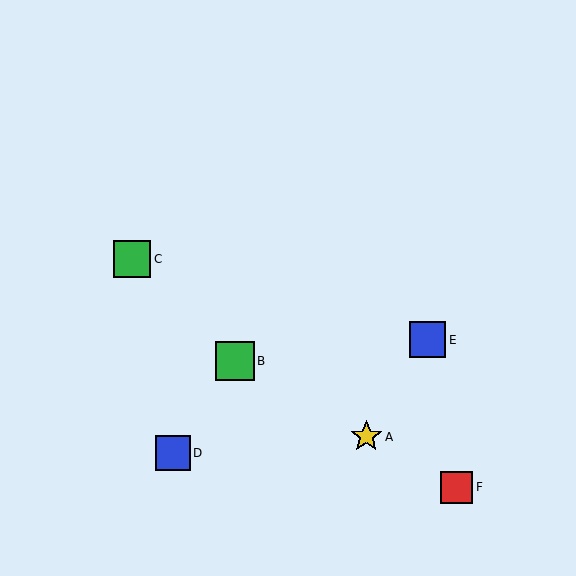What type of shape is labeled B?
Shape B is a green square.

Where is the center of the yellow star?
The center of the yellow star is at (366, 437).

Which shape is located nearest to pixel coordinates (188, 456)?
The blue square (labeled D) at (173, 453) is nearest to that location.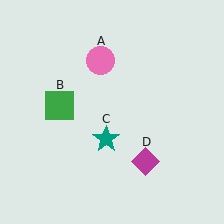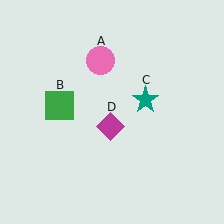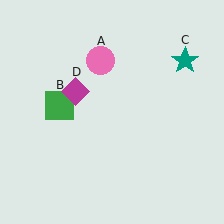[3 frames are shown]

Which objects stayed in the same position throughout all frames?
Pink circle (object A) and green square (object B) remained stationary.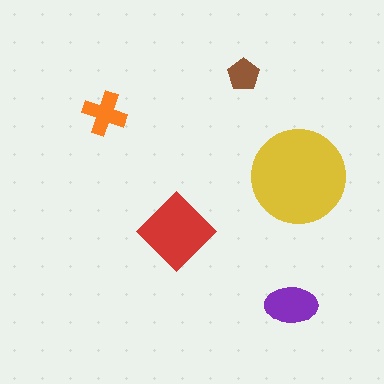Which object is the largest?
The yellow circle.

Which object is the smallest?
The brown pentagon.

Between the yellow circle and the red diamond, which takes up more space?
The yellow circle.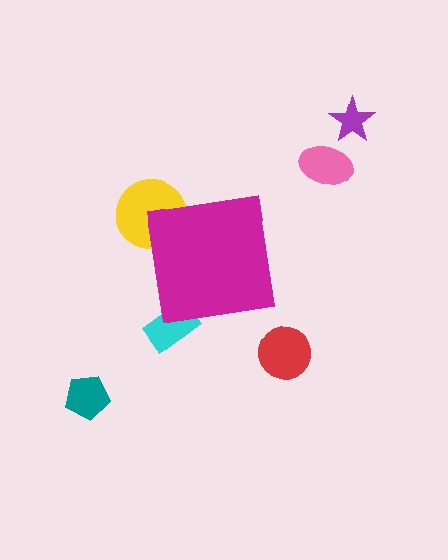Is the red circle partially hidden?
No, the red circle is fully visible.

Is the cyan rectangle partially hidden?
Yes, the cyan rectangle is partially hidden behind the magenta square.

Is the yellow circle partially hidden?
Yes, the yellow circle is partially hidden behind the magenta square.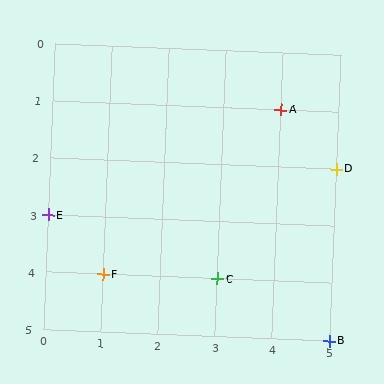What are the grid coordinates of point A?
Point A is at grid coordinates (4, 1).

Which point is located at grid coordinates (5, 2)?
Point D is at (5, 2).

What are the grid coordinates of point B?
Point B is at grid coordinates (5, 5).